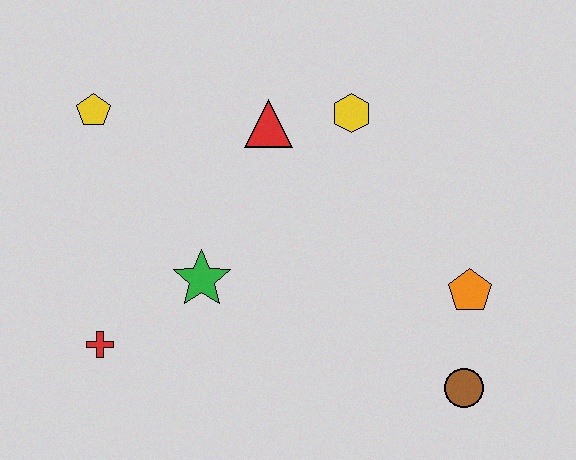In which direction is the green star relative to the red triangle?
The green star is below the red triangle.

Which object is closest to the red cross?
The green star is closest to the red cross.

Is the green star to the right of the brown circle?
No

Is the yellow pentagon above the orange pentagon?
Yes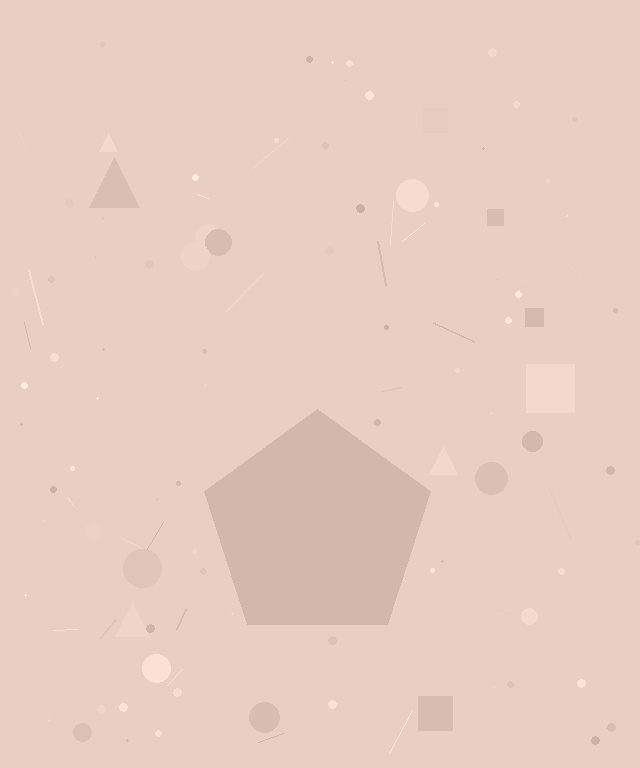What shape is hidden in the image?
A pentagon is hidden in the image.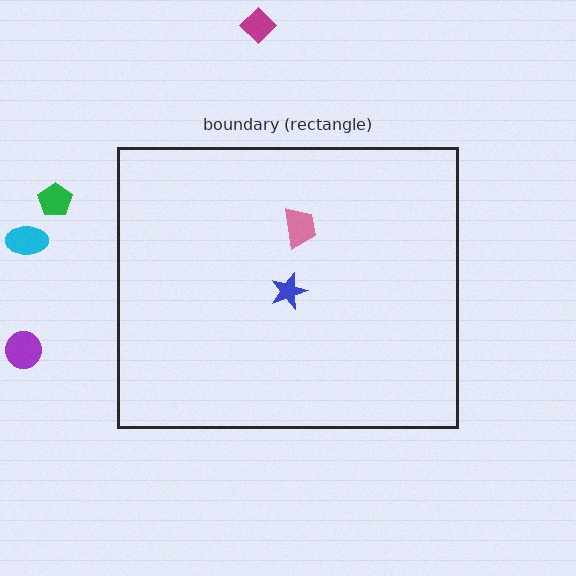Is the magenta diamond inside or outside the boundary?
Outside.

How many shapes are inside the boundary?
2 inside, 4 outside.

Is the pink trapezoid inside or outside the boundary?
Inside.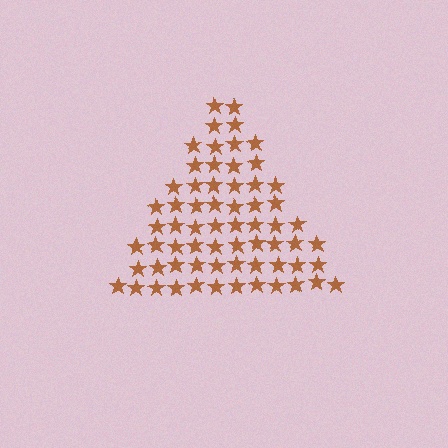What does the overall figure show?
The overall figure shows a triangle.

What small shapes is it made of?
It is made of small stars.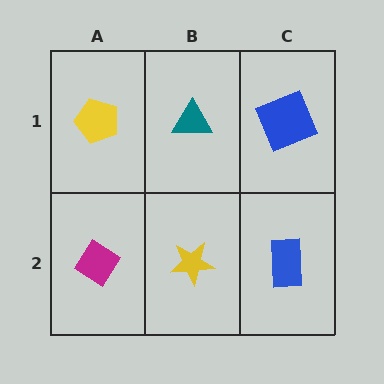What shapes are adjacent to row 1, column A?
A magenta diamond (row 2, column A), a teal triangle (row 1, column B).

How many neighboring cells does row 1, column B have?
3.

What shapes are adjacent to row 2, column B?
A teal triangle (row 1, column B), a magenta diamond (row 2, column A), a blue rectangle (row 2, column C).